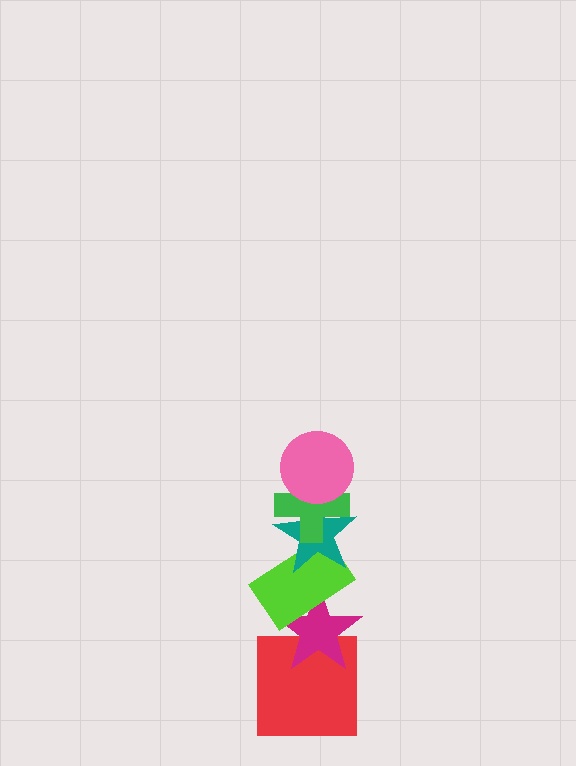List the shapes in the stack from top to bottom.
From top to bottom: the pink circle, the green cross, the teal star, the lime rectangle, the magenta star, the red square.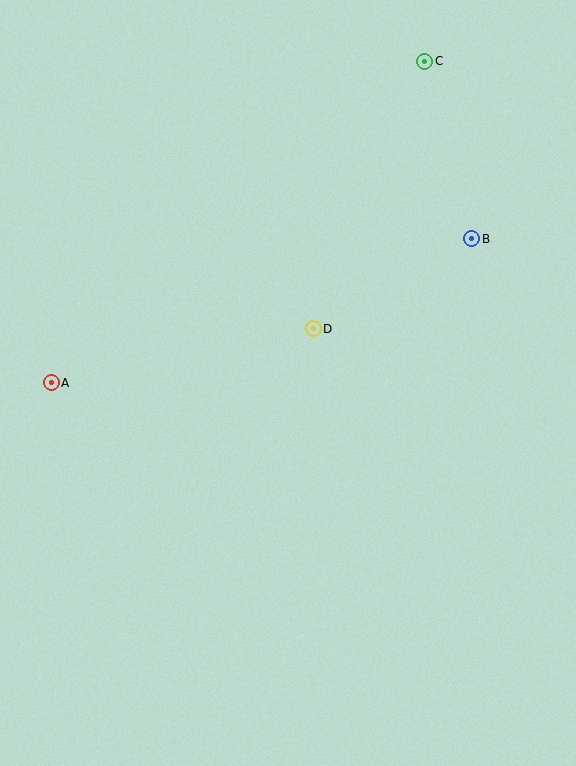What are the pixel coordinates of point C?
Point C is at (425, 61).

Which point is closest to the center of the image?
Point D at (313, 329) is closest to the center.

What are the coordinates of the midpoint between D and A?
The midpoint between D and A is at (182, 356).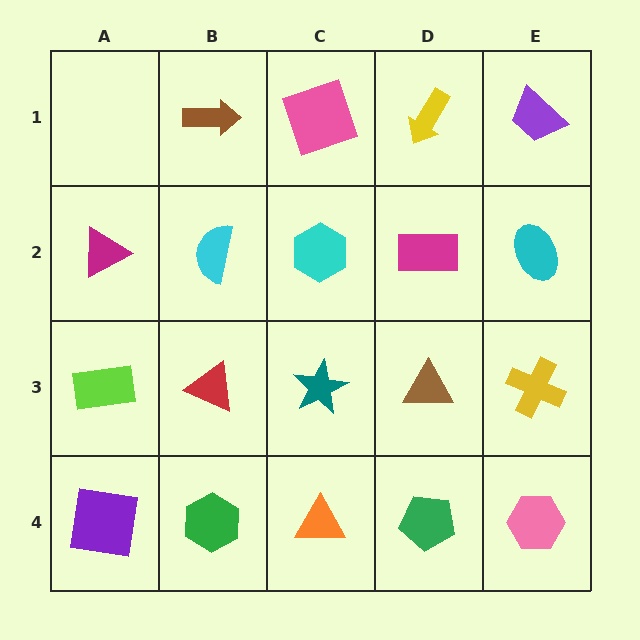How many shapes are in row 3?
5 shapes.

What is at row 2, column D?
A magenta rectangle.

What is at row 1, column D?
A yellow arrow.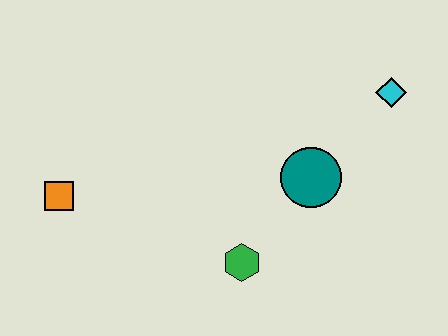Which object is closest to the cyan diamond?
The teal circle is closest to the cyan diamond.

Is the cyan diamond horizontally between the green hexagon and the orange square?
No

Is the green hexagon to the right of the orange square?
Yes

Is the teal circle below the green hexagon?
No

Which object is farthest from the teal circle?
The orange square is farthest from the teal circle.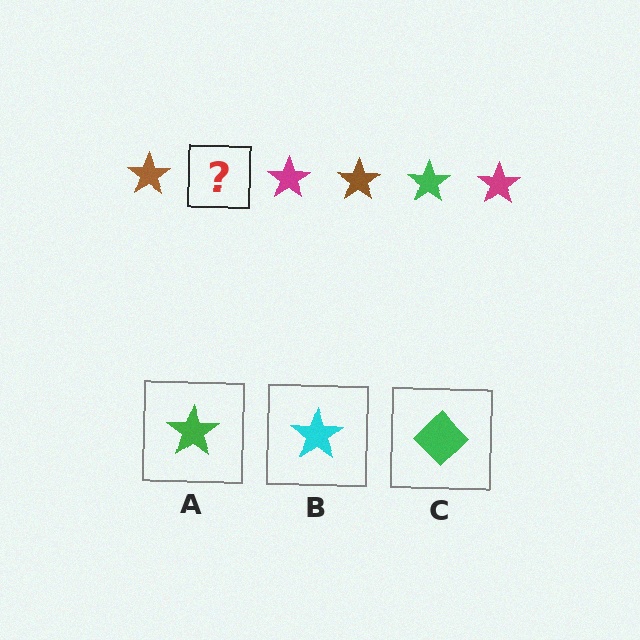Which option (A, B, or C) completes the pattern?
A.